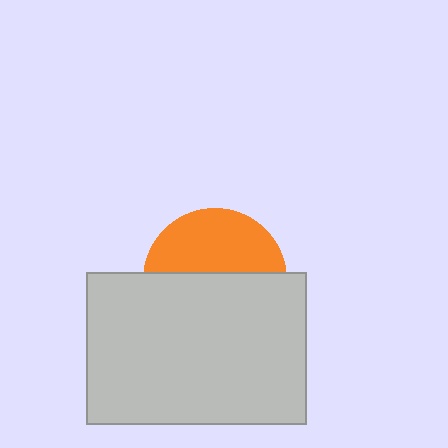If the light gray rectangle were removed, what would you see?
You would see the complete orange circle.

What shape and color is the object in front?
The object in front is a light gray rectangle.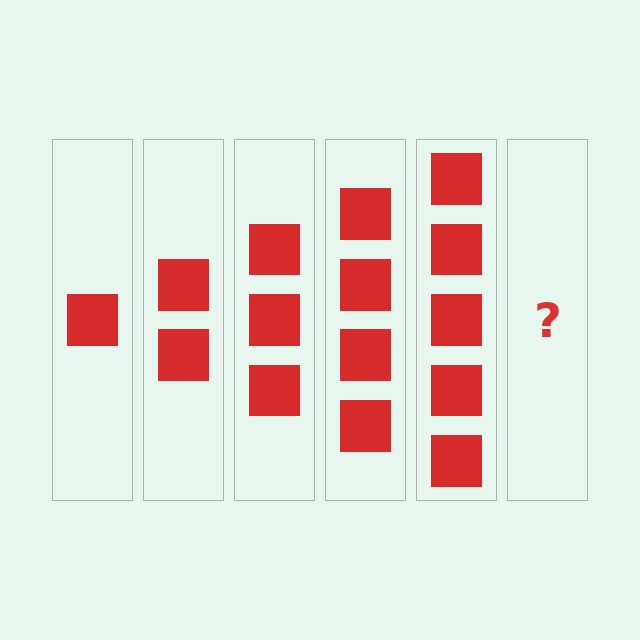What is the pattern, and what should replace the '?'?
The pattern is that each step adds one more square. The '?' should be 6 squares.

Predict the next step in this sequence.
The next step is 6 squares.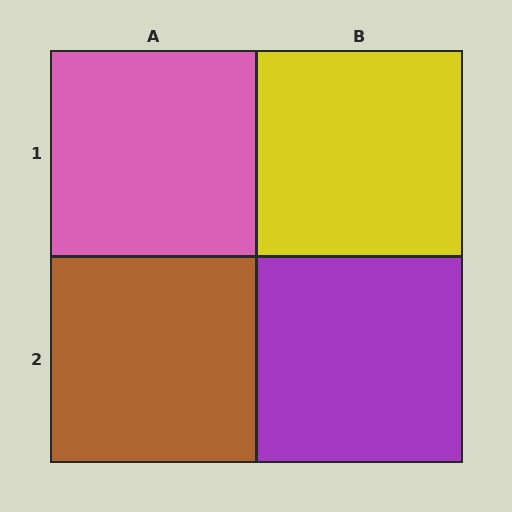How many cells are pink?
1 cell is pink.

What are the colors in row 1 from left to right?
Pink, yellow.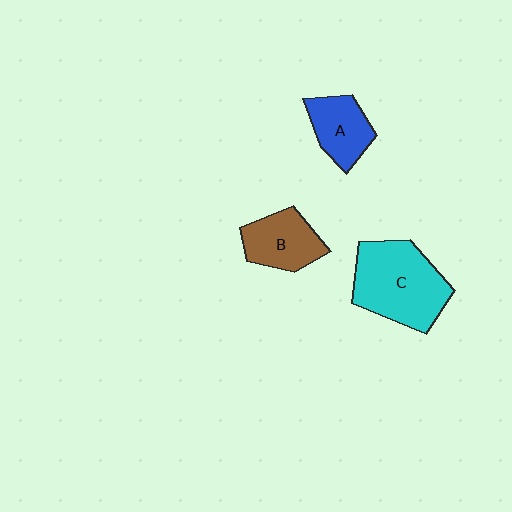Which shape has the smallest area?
Shape A (blue).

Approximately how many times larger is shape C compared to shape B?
Approximately 1.7 times.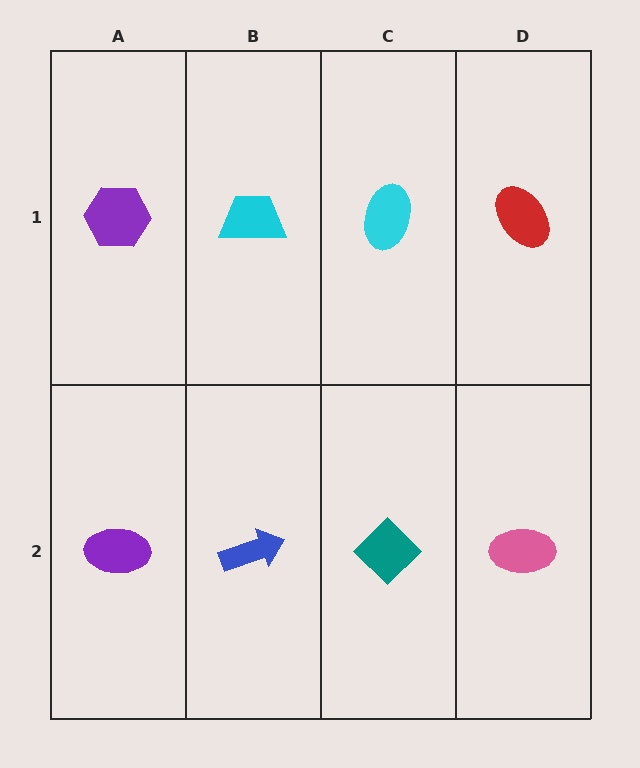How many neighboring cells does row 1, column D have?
2.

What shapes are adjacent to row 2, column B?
A cyan trapezoid (row 1, column B), a purple ellipse (row 2, column A), a teal diamond (row 2, column C).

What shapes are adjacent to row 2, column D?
A red ellipse (row 1, column D), a teal diamond (row 2, column C).